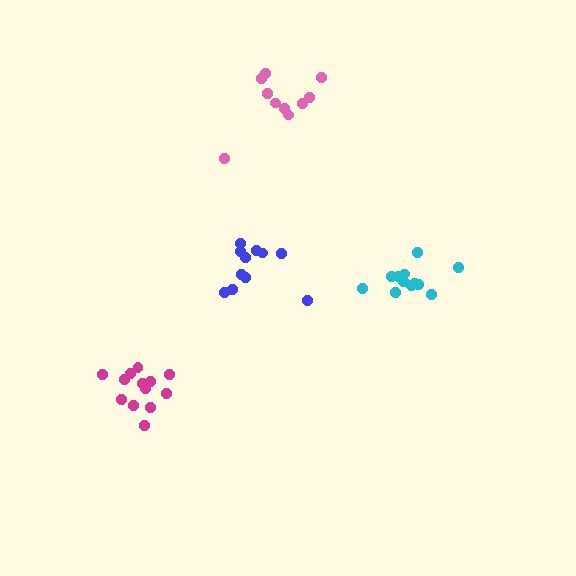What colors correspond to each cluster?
The clusters are colored: blue, pink, cyan, magenta.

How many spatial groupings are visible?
There are 4 spatial groupings.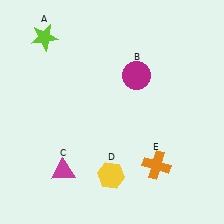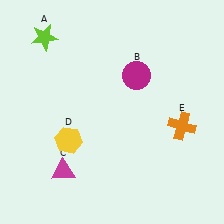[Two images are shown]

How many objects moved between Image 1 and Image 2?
2 objects moved between the two images.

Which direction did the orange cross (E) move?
The orange cross (E) moved up.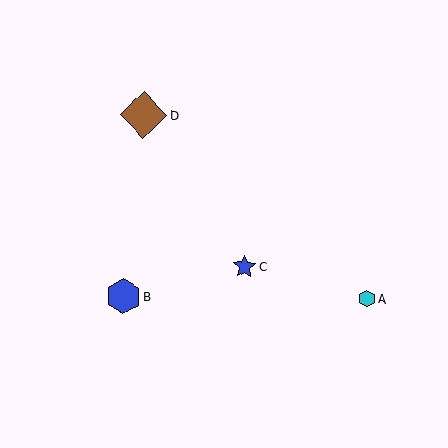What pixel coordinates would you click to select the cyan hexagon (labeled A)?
Click at (367, 299) to select the cyan hexagon A.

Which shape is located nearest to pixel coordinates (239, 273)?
The blue star (labeled C) at (244, 267) is nearest to that location.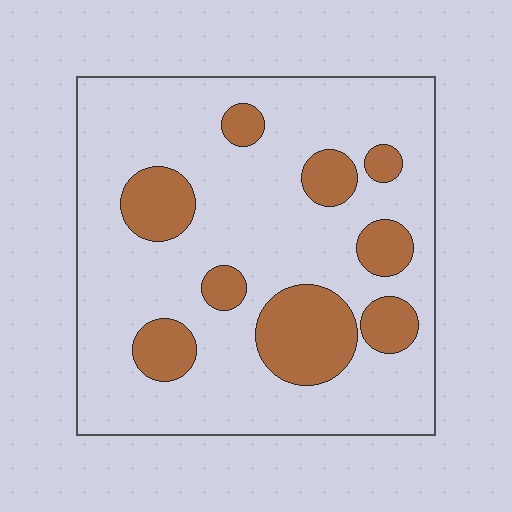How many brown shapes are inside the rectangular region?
9.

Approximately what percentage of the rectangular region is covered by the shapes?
Approximately 20%.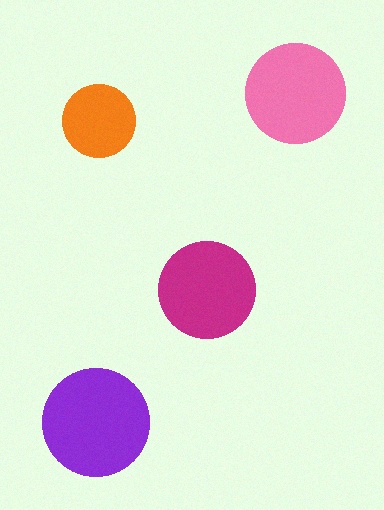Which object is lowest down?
The purple circle is bottommost.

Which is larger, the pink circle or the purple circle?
The purple one.